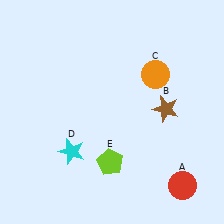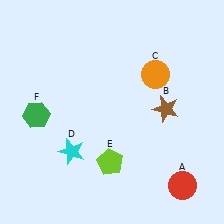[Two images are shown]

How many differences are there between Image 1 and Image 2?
There is 1 difference between the two images.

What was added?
A green hexagon (F) was added in Image 2.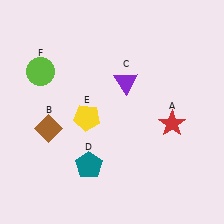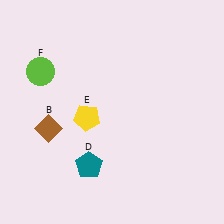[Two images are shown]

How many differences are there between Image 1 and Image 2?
There are 2 differences between the two images.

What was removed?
The purple triangle (C), the red star (A) were removed in Image 2.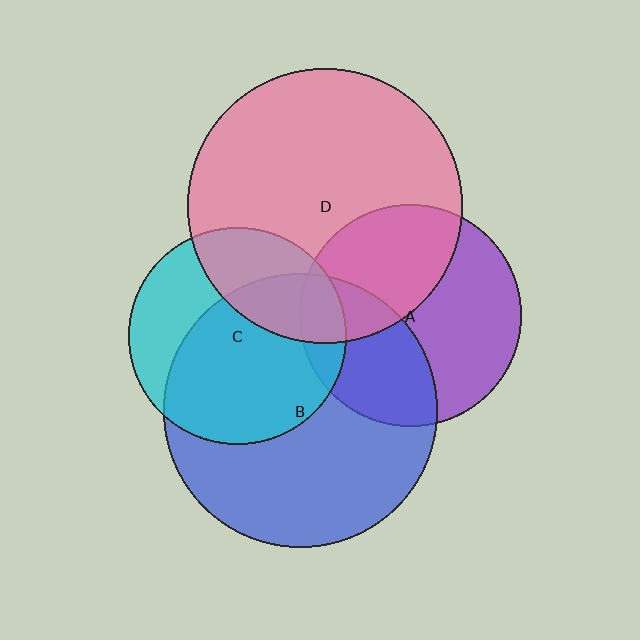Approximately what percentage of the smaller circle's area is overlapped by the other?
Approximately 35%.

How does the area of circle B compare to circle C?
Approximately 1.6 times.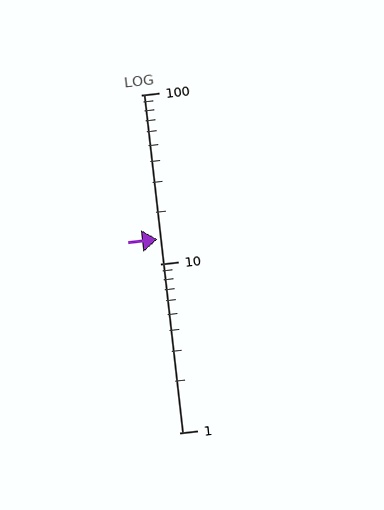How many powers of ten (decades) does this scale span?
The scale spans 2 decades, from 1 to 100.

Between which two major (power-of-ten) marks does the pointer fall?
The pointer is between 10 and 100.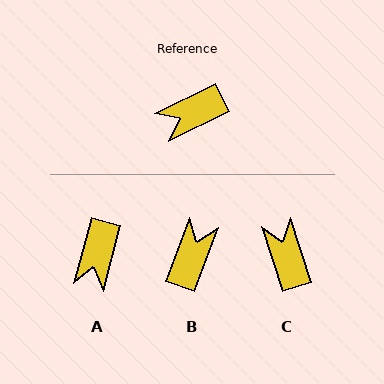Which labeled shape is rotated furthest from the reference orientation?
B, about 137 degrees away.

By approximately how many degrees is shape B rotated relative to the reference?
Approximately 137 degrees clockwise.